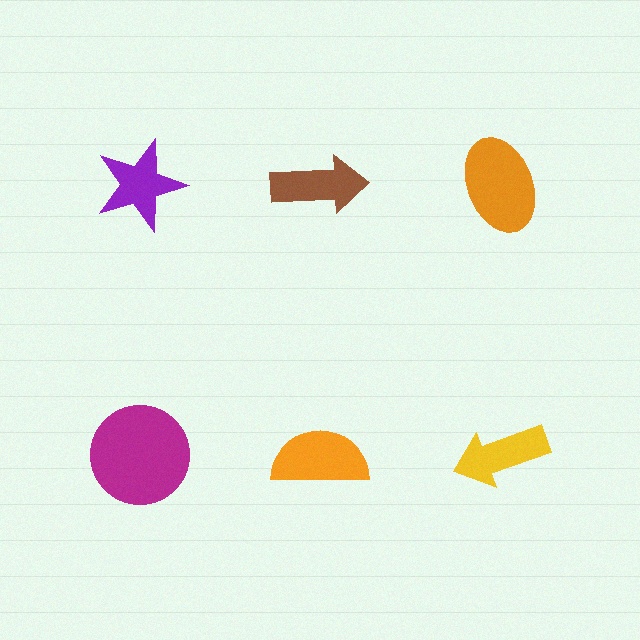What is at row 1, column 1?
A purple star.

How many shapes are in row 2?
3 shapes.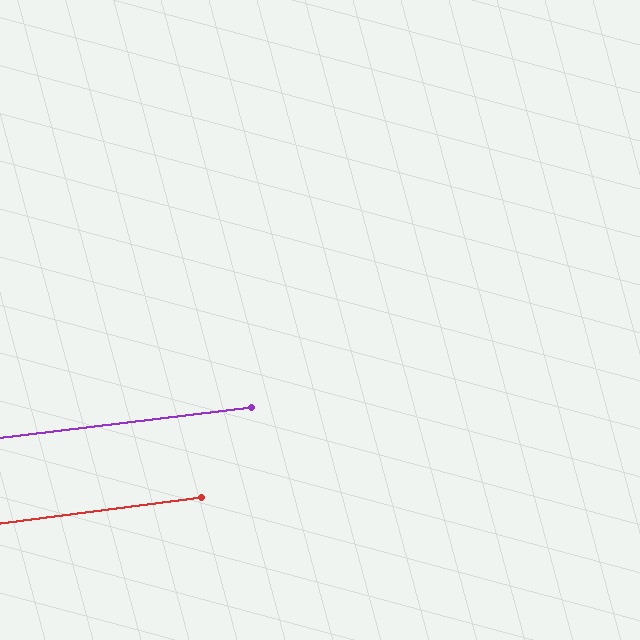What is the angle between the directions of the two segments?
Approximately 0 degrees.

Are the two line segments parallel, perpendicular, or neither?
Parallel — their directions differ by only 0.4°.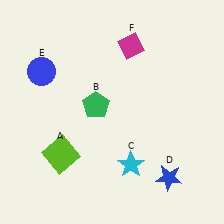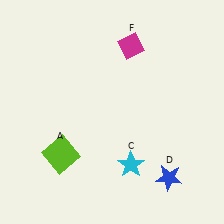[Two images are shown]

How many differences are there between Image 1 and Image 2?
There are 2 differences between the two images.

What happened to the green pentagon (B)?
The green pentagon (B) was removed in Image 2. It was in the top-left area of Image 1.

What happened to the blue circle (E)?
The blue circle (E) was removed in Image 2. It was in the top-left area of Image 1.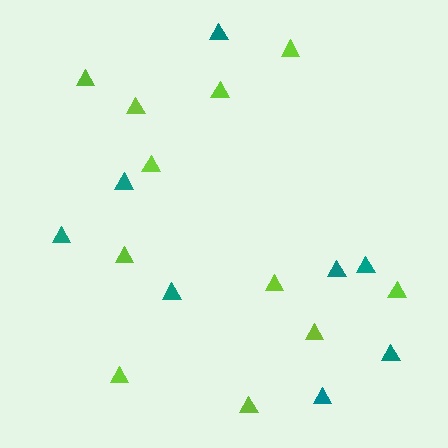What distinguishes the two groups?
There are 2 groups: one group of lime triangles (11) and one group of teal triangles (8).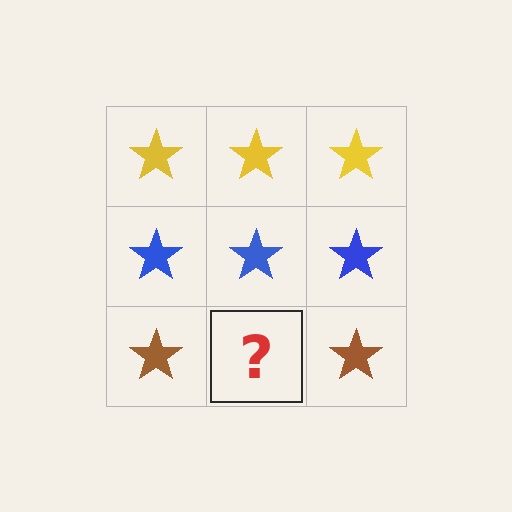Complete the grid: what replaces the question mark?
The question mark should be replaced with a brown star.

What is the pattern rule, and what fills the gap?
The rule is that each row has a consistent color. The gap should be filled with a brown star.